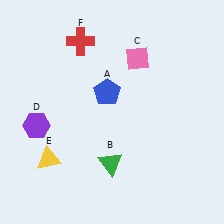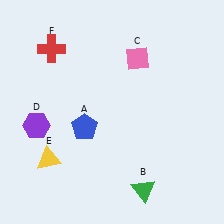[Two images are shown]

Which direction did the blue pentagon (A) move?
The blue pentagon (A) moved down.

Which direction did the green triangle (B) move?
The green triangle (B) moved right.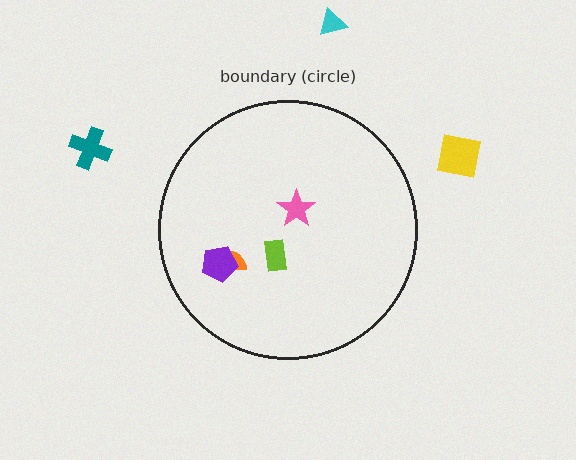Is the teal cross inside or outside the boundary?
Outside.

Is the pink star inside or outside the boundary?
Inside.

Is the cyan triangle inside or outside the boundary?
Outside.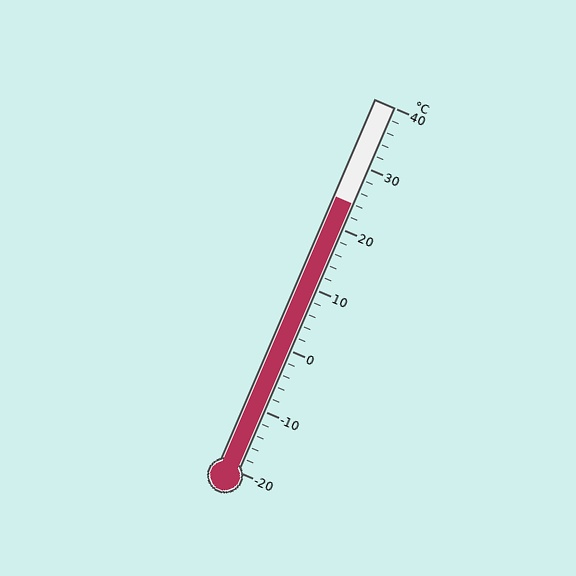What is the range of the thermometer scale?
The thermometer scale ranges from -20°C to 40°C.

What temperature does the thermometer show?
The thermometer shows approximately 24°C.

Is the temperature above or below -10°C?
The temperature is above -10°C.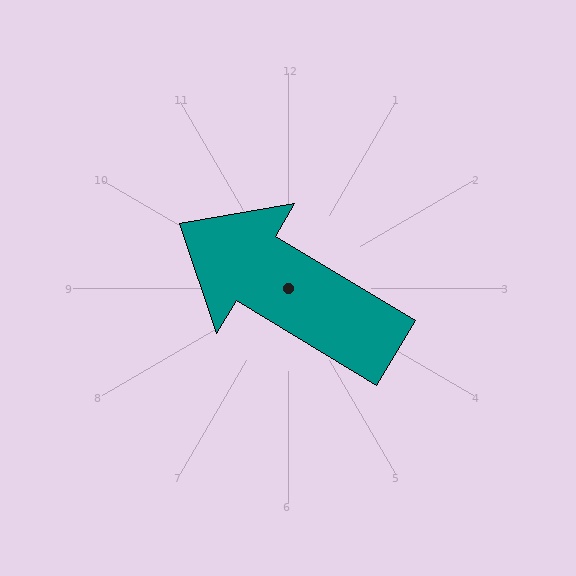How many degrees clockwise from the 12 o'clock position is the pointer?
Approximately 301 degrees.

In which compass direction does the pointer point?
Northwest.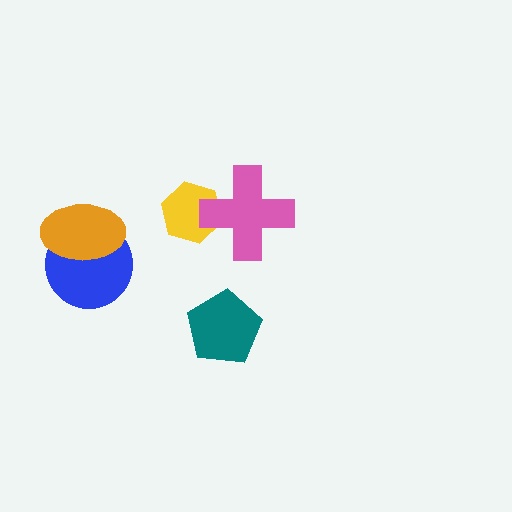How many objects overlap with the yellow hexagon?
1 object overlaps with the yellow hexagon.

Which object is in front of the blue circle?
The orange ellipse is in front of the blue circle.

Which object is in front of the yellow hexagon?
The pink cross is in front of the yellow hexagon.